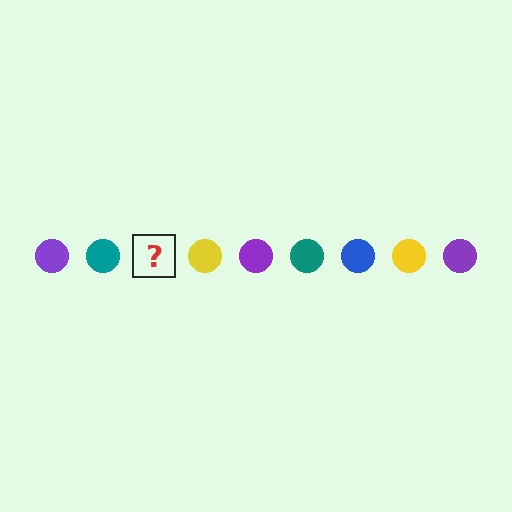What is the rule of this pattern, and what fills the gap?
The rule is that the pattern cycles through purple, teal, blue, yellow circles. The gap should be filled with a blue circle.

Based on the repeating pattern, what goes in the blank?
The blank should be a blue circle.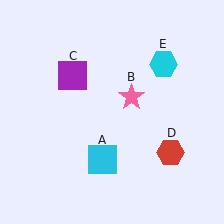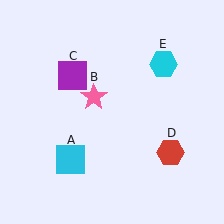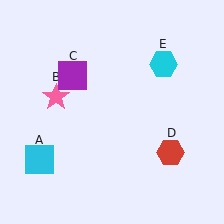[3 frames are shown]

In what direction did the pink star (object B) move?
The pink star (object B) moved left.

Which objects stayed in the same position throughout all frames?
Purple square (object C) and red hexagon (object D) and cyan hexagon (object E) remained stationary.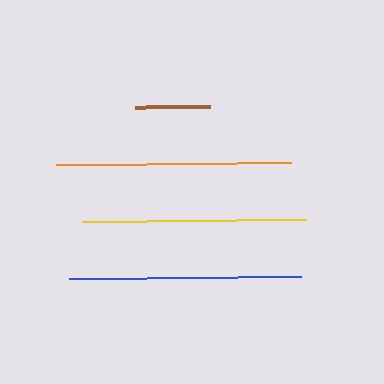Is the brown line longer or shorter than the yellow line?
The yellow line is longer than the brown line.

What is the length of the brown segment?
The brown segment is approximately 75 pixels long.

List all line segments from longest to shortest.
From longest to shortest: orange, blue, yellow, brown.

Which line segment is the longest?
The orange line is the longest at approximately 235 pixels.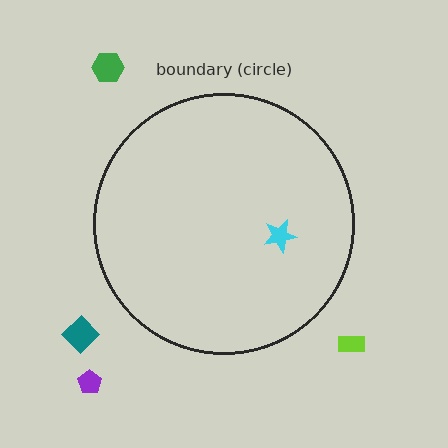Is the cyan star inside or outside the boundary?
Inside.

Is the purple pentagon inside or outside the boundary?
Outside.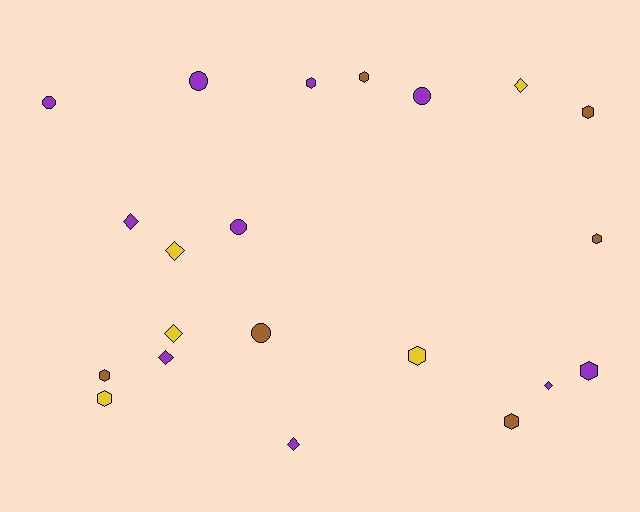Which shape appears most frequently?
Hexagon, with 9 objects.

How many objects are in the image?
There are 21 objects.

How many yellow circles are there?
There are no yellow circles.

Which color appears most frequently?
Purple, with 10 objects.